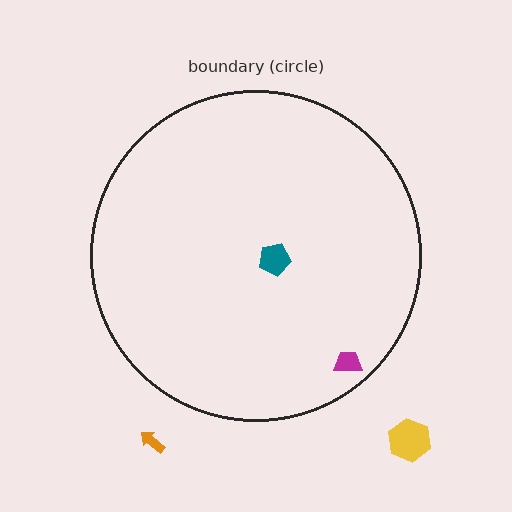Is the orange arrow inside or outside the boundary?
Outside.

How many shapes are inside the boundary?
2 inside, 2 outside.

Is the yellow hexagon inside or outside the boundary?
Outside.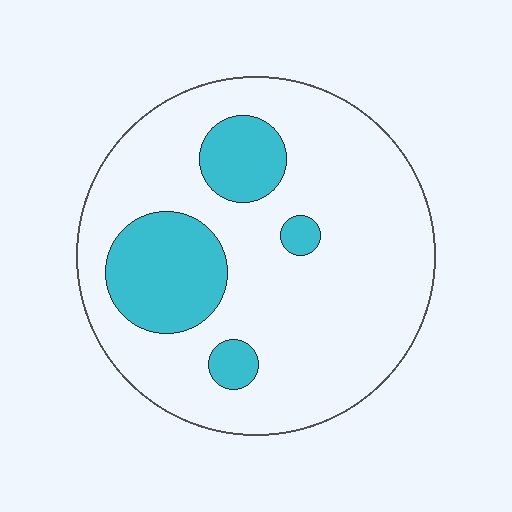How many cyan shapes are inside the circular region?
4.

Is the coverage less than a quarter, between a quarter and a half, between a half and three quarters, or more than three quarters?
Less than a quarter.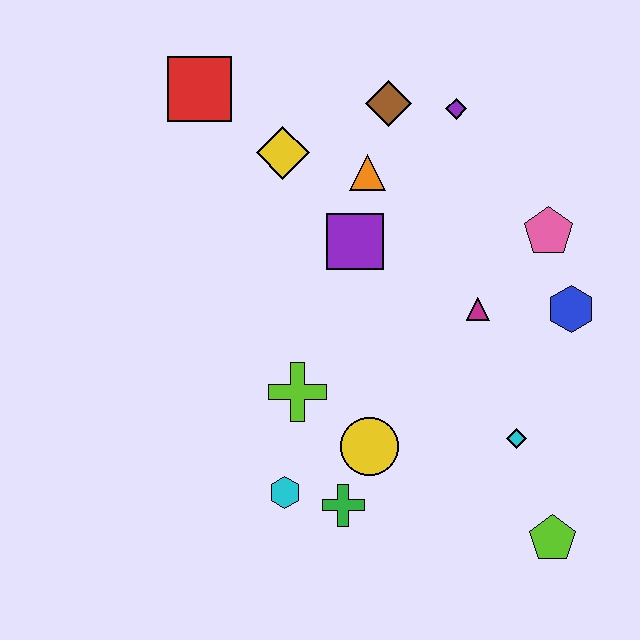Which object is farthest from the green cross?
The red square is farthest from the green cross.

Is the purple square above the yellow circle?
Yes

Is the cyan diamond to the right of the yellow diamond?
Yes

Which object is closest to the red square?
The yellow diamond is closest to the red square.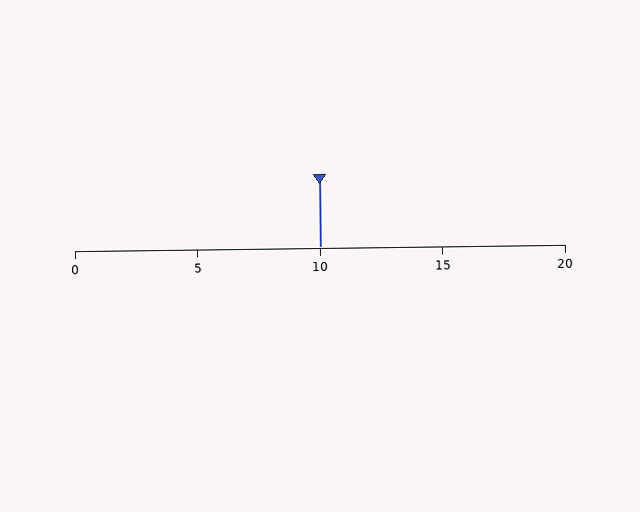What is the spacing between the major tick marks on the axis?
The major ticks are spaced 5 apart.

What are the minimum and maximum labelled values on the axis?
The axis runs from 0 to 20.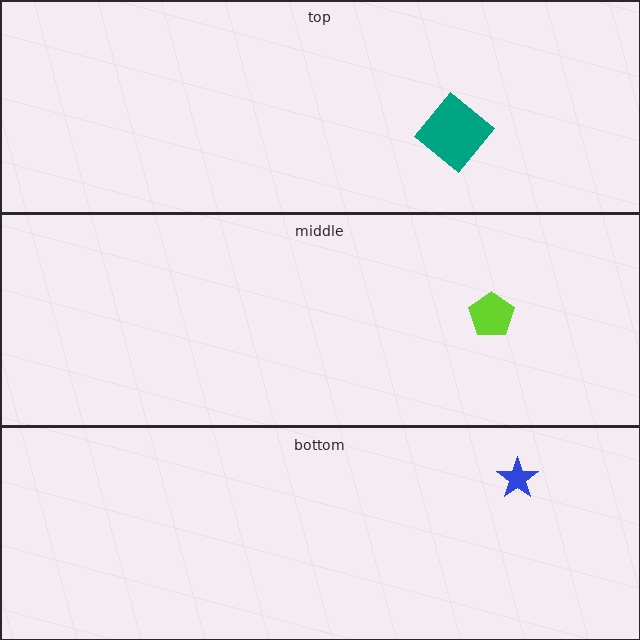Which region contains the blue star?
The bottom region.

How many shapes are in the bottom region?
1.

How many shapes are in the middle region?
1.